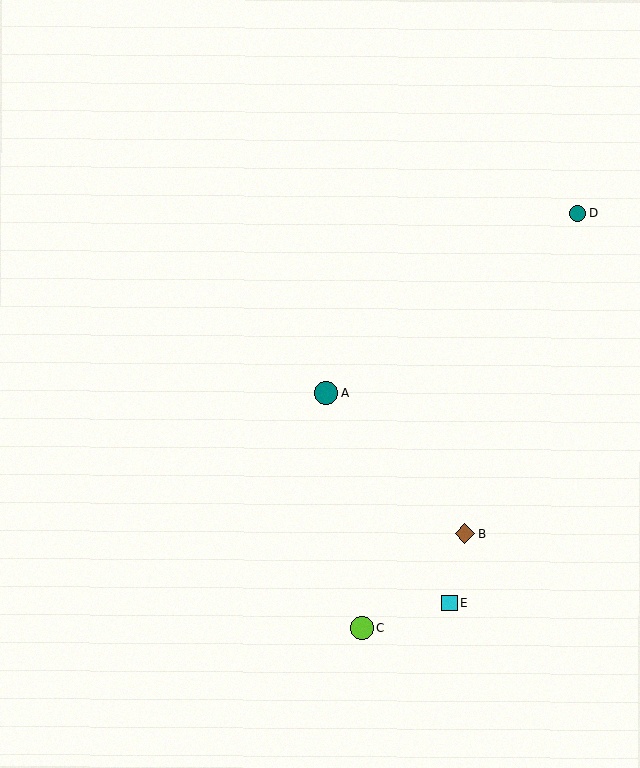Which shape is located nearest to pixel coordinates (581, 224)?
The teal circle (labeled D) at (578, 213) is nearest to that location.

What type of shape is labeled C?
Shape C is a lime circle.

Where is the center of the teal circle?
The center of the teal circle is at (578, 213).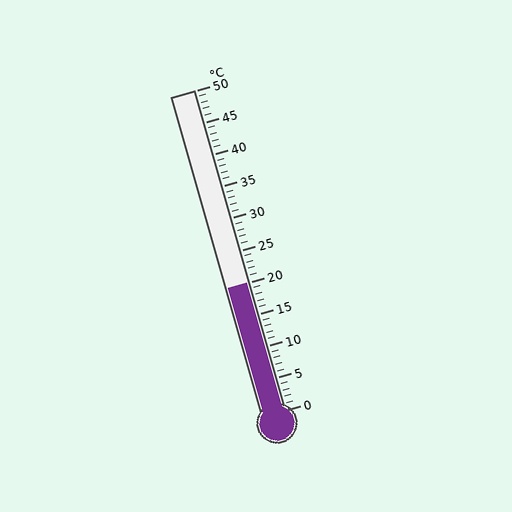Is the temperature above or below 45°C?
The temperature is below 45°C.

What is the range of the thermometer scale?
The thermometer scale ranges from 0°C to 50°C.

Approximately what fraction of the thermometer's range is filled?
The thermometer is filled to approximately 40% of its range.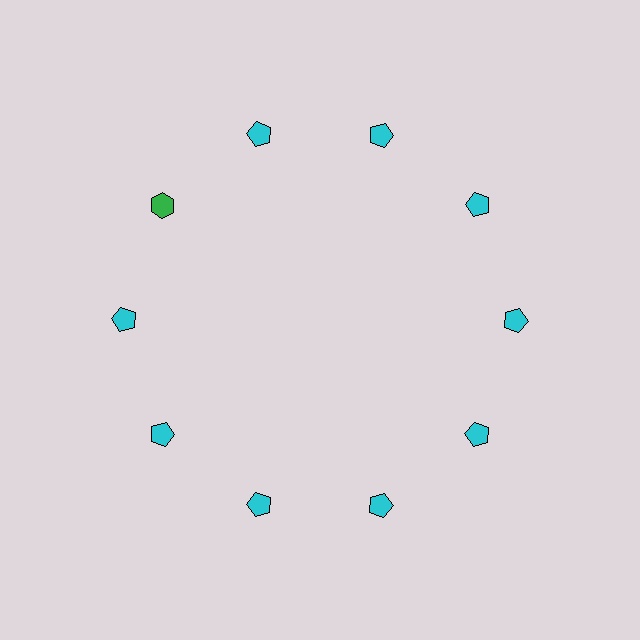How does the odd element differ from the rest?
It differs in both color (green instead of cyan) and shape (hexagon instead of pentagon).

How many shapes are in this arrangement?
There are 10 shapes arranged in a ring pattern.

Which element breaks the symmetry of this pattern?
The green hexagon at roughly the 10 o'clock position breaks the symmetry. All other shapes are cyan pentagons.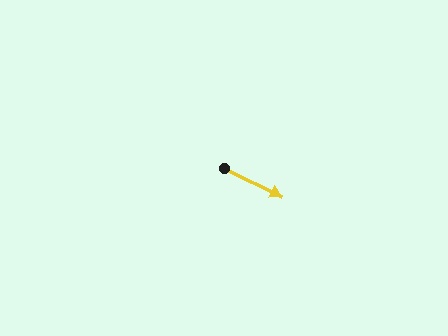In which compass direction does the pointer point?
Southeast.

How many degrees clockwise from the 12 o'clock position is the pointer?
Approximately 116 degrees.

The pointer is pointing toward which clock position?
Roughly 4 o'clock.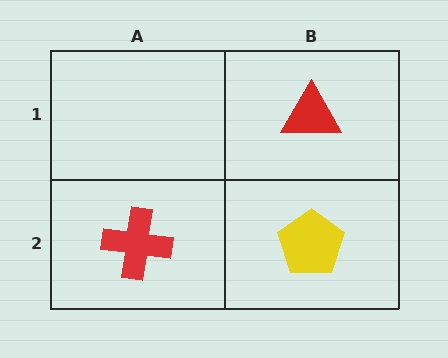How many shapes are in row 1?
1 shape.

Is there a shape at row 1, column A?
No, that cell is empty.